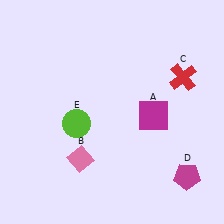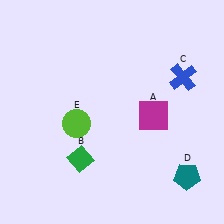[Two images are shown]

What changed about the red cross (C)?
In Image 1, C is red. In Image 2, it changed to blue.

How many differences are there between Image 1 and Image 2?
There are 3 differences between the two images.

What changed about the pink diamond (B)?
In Image 1, B is pink. In Image 2, it changed to green.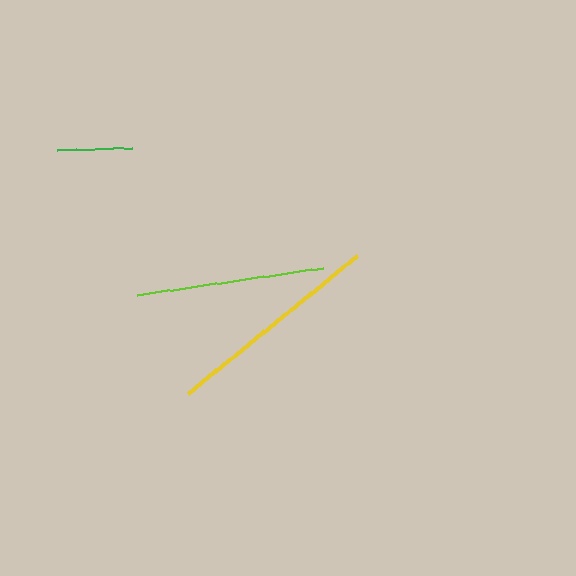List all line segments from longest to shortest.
From longest to shortest: yellow, lime, green.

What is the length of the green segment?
The green segment is approximately 76 pixels long.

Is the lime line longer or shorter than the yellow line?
The yellow line is longer than the lime line.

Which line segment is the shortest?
The green line is the shortest at approximately 76 pixels.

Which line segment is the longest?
The yellow line is the longest at approximately 217 pixels.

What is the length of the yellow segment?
The yellow segment is approximately 217 pixels long.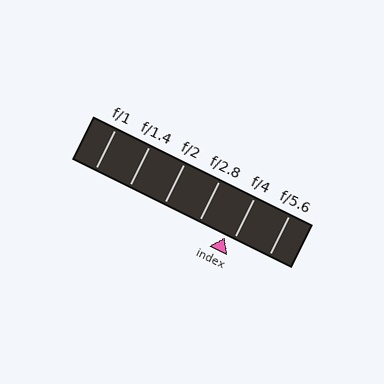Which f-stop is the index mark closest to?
The index mark is closest to f/4.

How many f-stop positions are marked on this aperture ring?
There are 6 f-stop positions marked.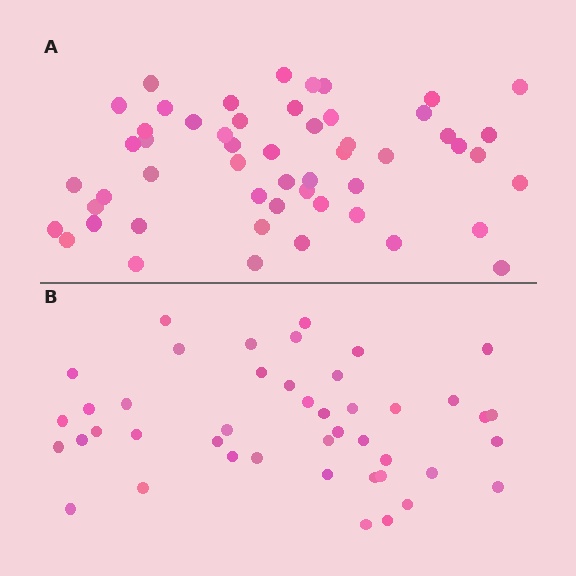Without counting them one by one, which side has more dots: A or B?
Region A (the top region) has more dots.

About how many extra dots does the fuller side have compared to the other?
Region A has roughly 8 or so more dots than region B.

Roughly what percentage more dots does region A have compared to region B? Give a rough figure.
About 20% more.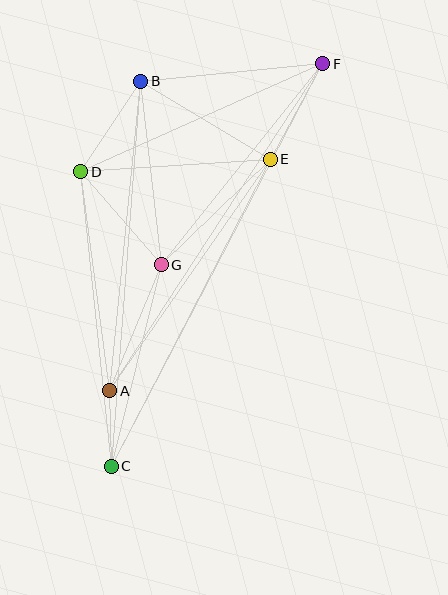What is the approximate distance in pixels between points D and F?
The distance between D and F is approximately 265 pixels.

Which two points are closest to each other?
Points A and C are closest to each other.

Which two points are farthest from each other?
Points C and F are farthest from each other.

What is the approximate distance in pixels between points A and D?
The distance between A and D is approximately 221 pixels.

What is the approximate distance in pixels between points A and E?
The distance between A and E is approximately 282 pixels.